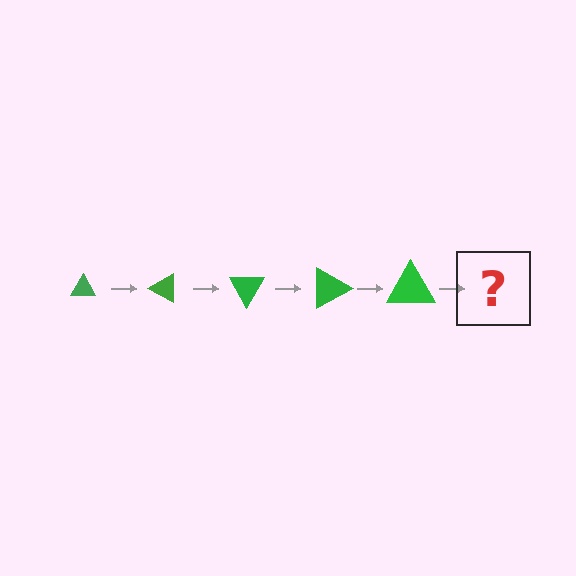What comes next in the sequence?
The next element should be a triangle, larger than the previous one and rotated 150 degrees from the start.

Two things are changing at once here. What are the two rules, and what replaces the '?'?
The two rules are that the triangle grows larger each step and it rotates 30 degrees each step. The '?' should be a triangle, larger than the previous one and rotated 150 degrees from the start.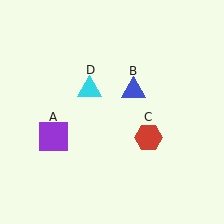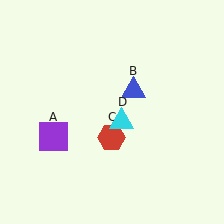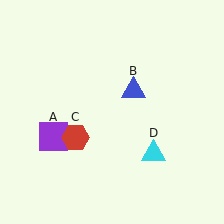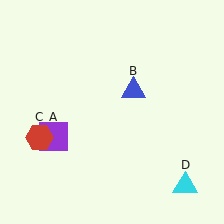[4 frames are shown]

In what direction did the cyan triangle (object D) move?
The cyan triangle (object D) moved down and to the right.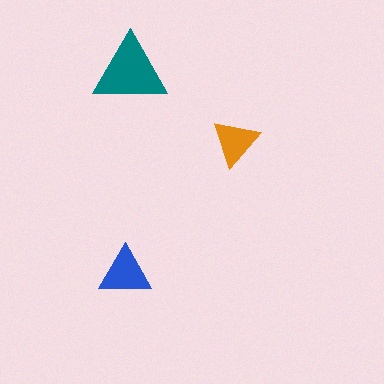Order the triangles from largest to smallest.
the teal one, the blue one, the orange one.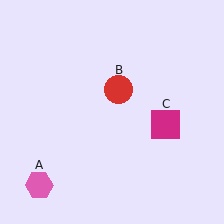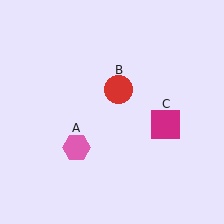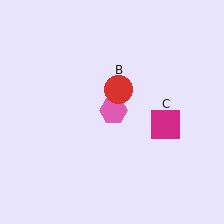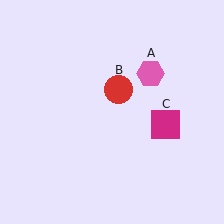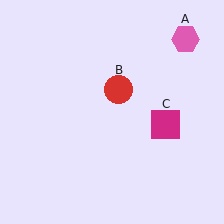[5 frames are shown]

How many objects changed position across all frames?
1 object changed position: pink hexagon (object A).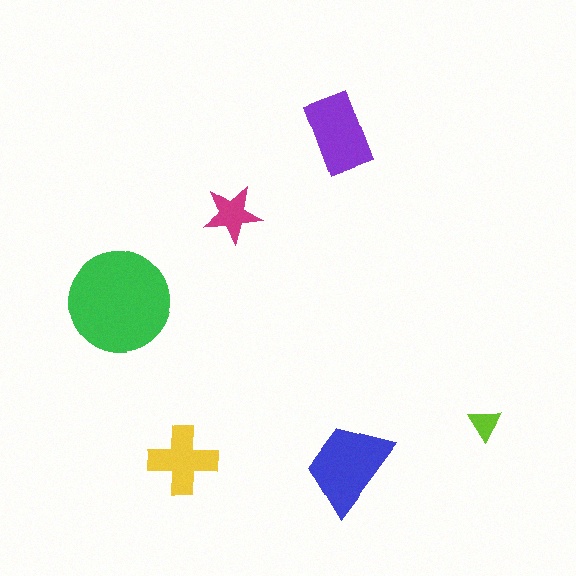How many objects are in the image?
There are 6 objects in the image.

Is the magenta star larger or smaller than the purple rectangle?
Smaller.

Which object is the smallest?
The lime triangle.